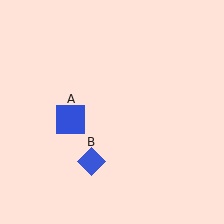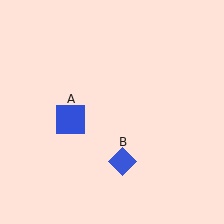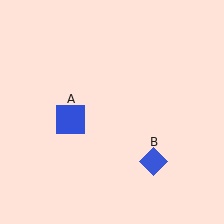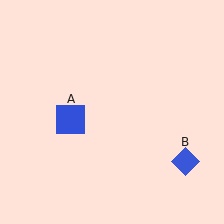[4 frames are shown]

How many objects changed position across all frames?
1 object changed position: blue diamond (object B).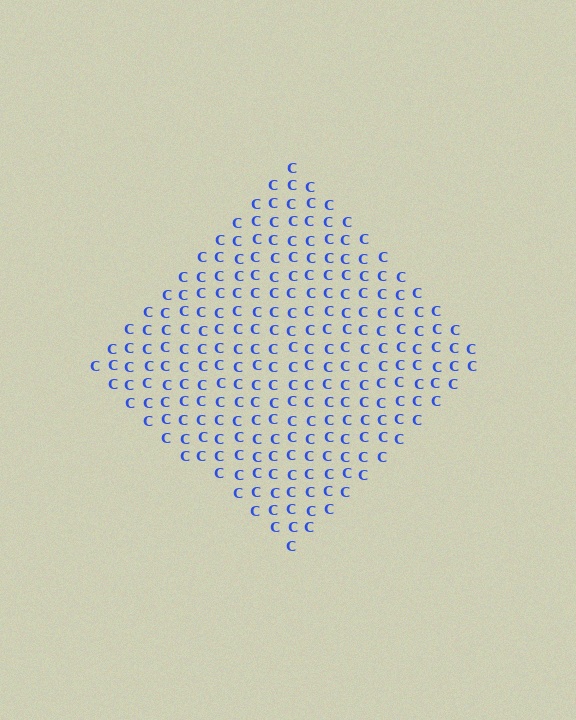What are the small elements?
The small elements are letter C's.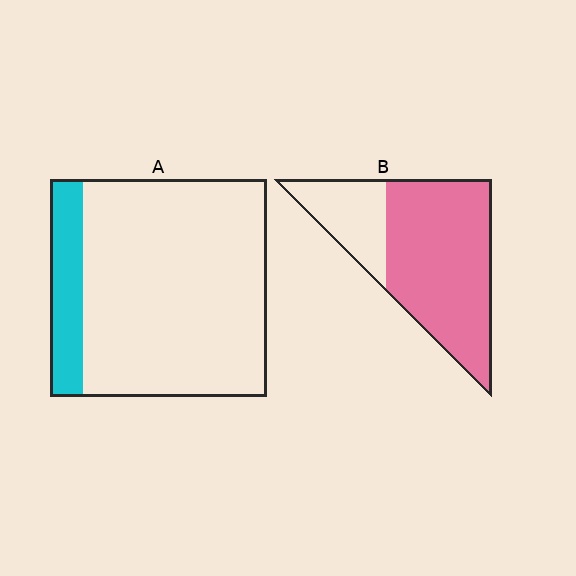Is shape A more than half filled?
No.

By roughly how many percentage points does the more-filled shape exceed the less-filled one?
By roughly 60 percentage points (B over A).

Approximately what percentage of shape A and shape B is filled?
A is approximately 15% and B is approximately 75%.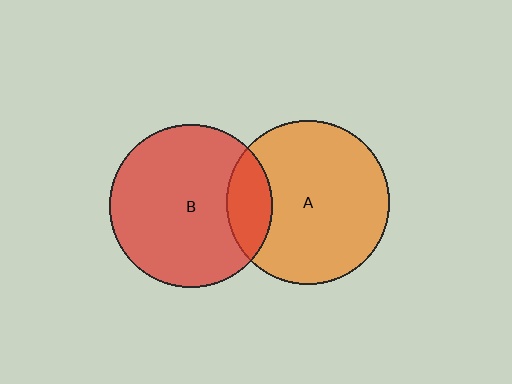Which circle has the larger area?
Circle A (orange).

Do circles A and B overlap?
Yes.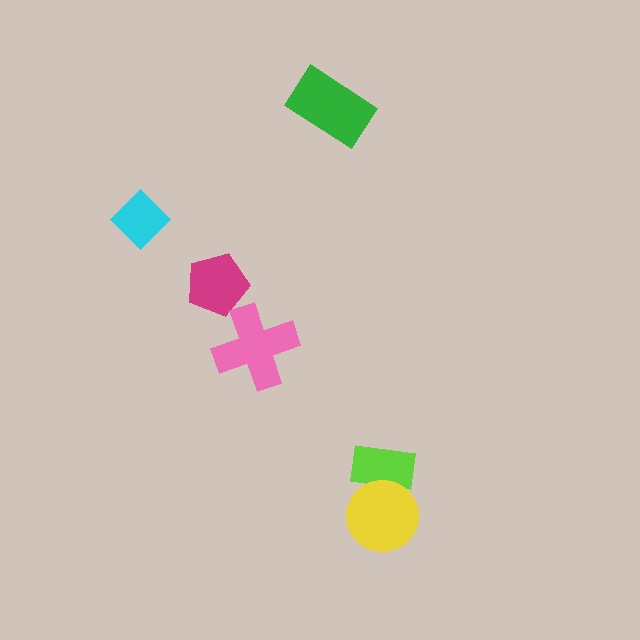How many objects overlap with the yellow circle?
1 object overlaps with the yellow circle.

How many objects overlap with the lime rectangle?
1 object overlaps with the lime rectangle.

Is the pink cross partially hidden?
No, no other shape covers it.